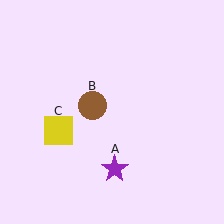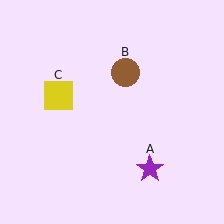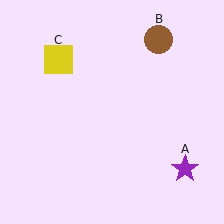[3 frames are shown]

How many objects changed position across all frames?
3 objects changed position: purple star (object A), brown circle (object B), yellow square (object C).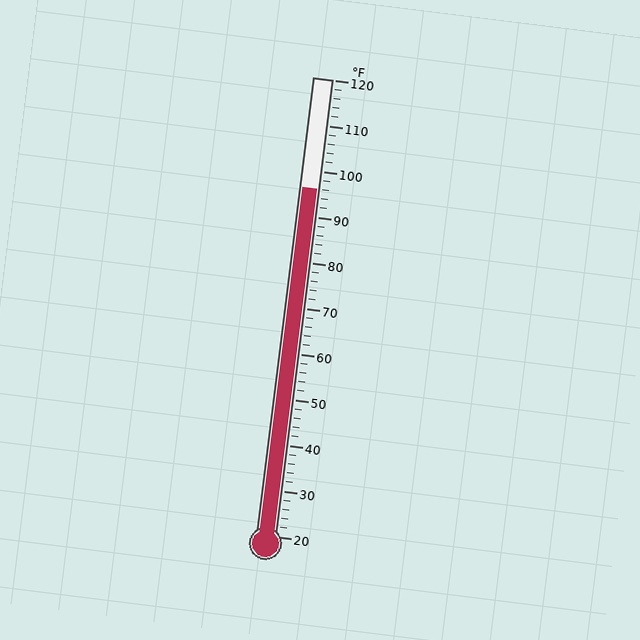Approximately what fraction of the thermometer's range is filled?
The thermometer is filled to approximately 75% of its range.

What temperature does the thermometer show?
The thermometer shows approximately 96°F.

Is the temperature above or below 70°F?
The temperature is above 70°F.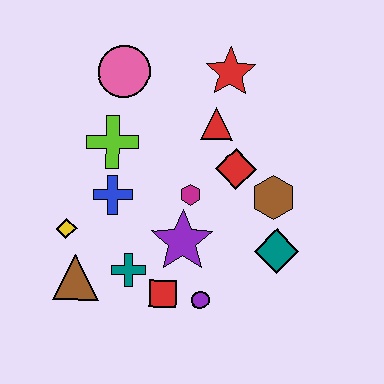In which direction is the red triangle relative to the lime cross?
The red triangle is to the right of the lime cross.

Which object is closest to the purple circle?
The red square is closest to the purple circle.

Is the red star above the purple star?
Yes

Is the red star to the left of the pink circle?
No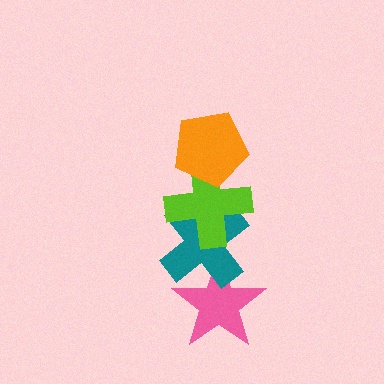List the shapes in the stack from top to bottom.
From top to bottom: the orange pentagon, the lime cross, the teal cross, the pink star.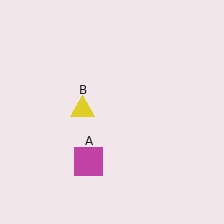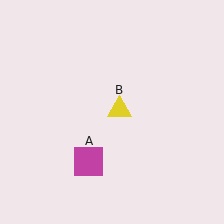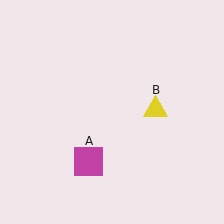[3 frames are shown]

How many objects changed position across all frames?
1 object changed position: yellow triangle (object B).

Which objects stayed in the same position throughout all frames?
Magenta square (object A) remained stationary.